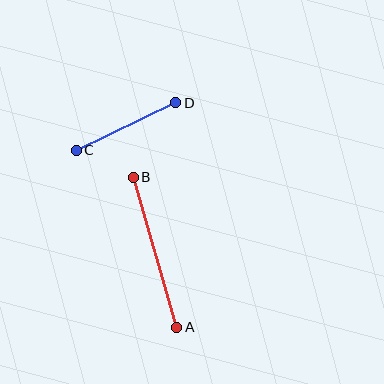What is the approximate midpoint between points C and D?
The midpoint is at approximately (126, 127) pixels.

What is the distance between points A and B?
The distance is approximately 156 pixels.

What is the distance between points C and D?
The distance is approximately 111 pixels.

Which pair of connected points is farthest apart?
Points A and B are farthest apart.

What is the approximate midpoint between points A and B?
The midpoint is at approximately (155, 252) pixels.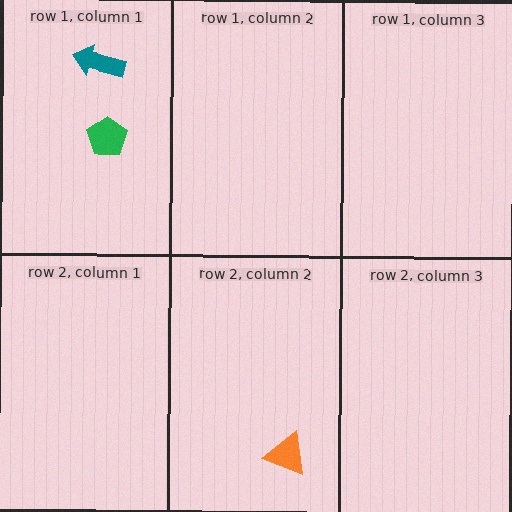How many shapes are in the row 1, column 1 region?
2.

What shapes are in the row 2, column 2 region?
The orange triangle.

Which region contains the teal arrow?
The row 1, column 1 region.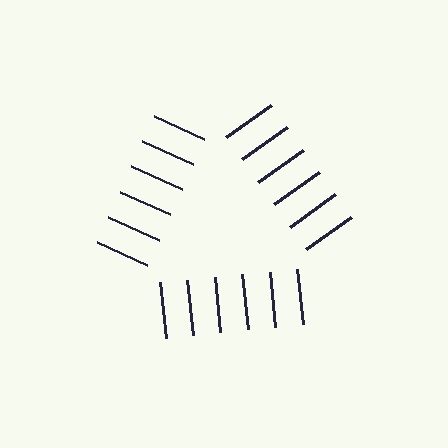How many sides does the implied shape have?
3 sides — the line-ends trace a triangle.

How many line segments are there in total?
18 — 6 along each of the 3 edges.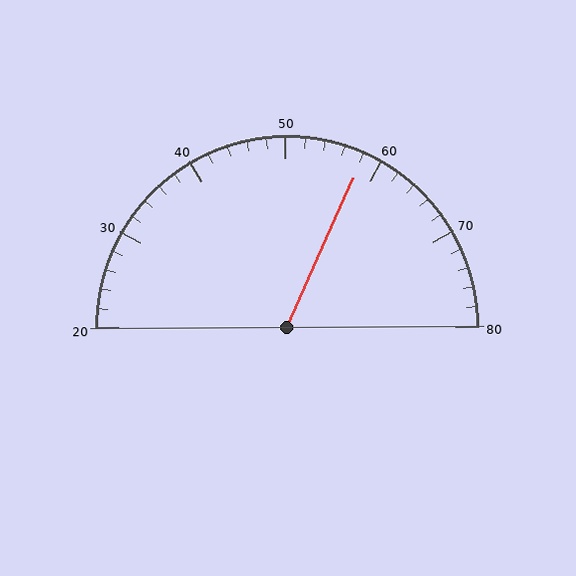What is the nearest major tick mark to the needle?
The nearest major tick mark is 60.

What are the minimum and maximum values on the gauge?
The gauge ranges from 20 to 80.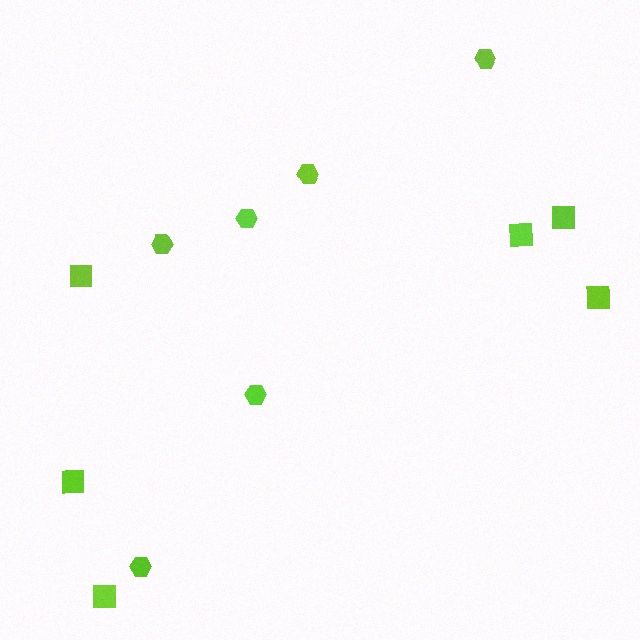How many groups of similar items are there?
There are 2 groups: one group of squares (6) and one group of hexagons (6).